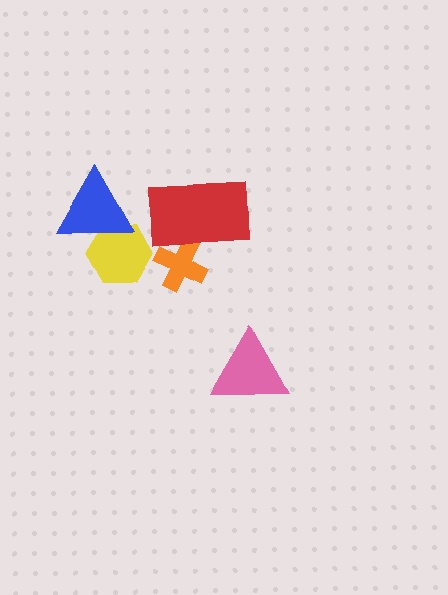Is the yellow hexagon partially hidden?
Yes, it is partially covered by another shape.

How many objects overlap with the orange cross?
1 object overlaps with the orange cross.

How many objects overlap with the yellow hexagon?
1 object overlaps with the yellow hexagon.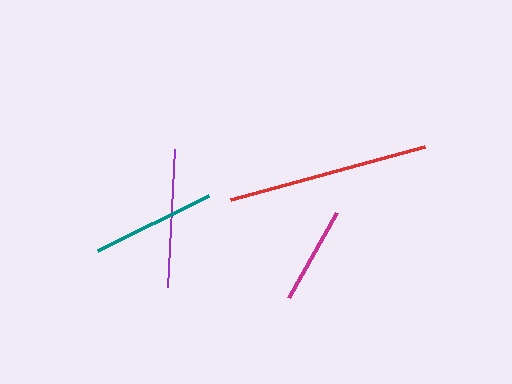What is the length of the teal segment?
The teal segment is approximately 124 pixels long.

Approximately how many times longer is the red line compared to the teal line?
The red line is approximately 1.6 times the length of the teal line.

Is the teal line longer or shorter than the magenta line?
The teal line is longer than the magenta line.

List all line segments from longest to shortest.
From longest to shortest: red, purple, teal, magenta.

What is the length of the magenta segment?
The magenta segment is approximately 98 pixels long.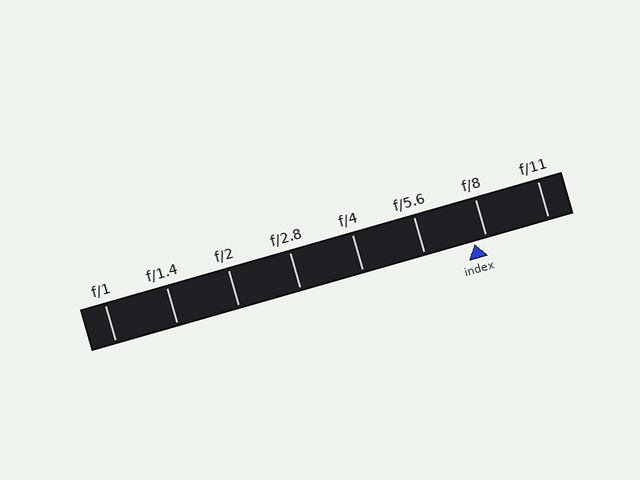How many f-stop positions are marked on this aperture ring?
There are 8 f-stop positions marked.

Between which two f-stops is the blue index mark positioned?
The index mark is between f/5.6 and f/8.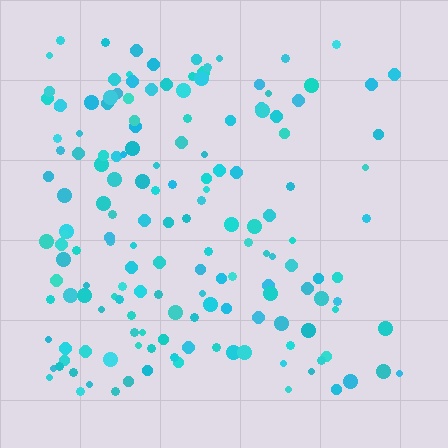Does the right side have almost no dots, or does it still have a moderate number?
Still a moderate number, just noticeably fewer than the left.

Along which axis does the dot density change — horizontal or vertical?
Horizontal.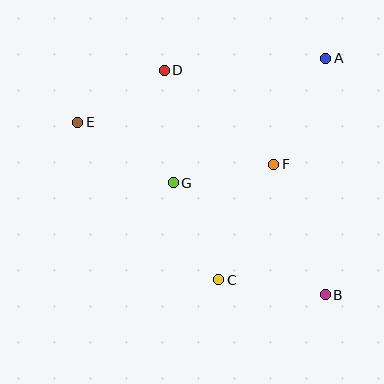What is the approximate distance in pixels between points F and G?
The distance between F and G is approximately 102 pixels.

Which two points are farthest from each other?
Points B and E are farthest from each other.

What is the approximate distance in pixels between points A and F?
The distance between A and F is approximately 119 pixels.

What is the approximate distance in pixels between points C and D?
The distance between C and D is approximately 216 pixels.